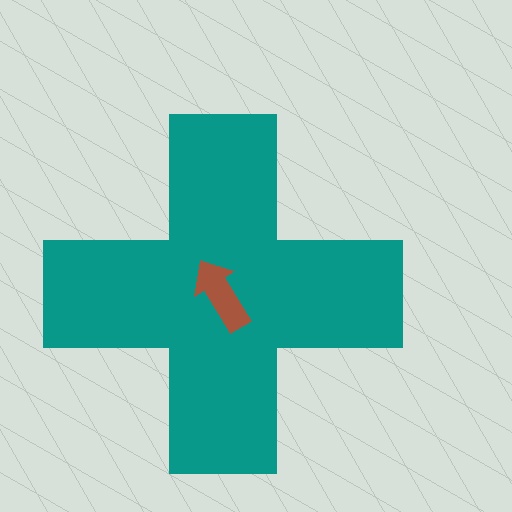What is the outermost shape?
The teal cross.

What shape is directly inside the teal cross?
The brown arrow.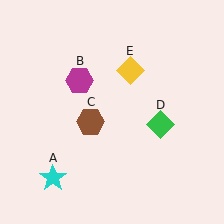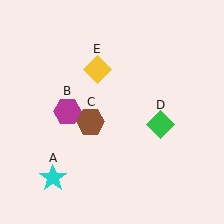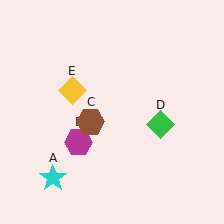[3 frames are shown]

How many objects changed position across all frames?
2 objects changed position: magenta hexagon (object B), yellow diamond (object E).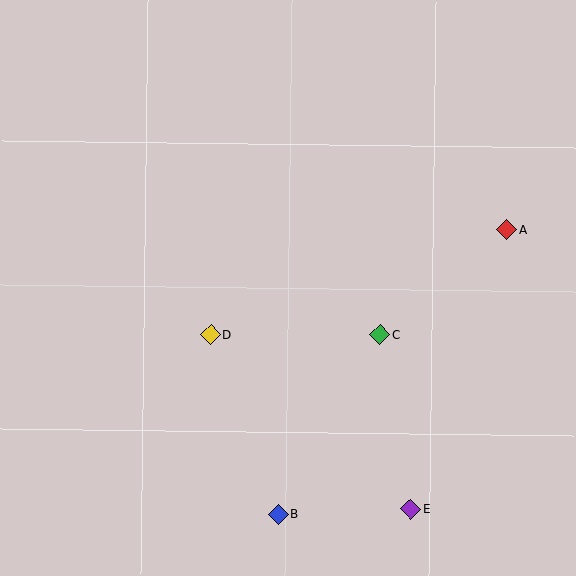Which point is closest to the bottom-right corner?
Point E is closest to the bottom-right corner.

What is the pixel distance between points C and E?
The distance between C and E is 177 pixels.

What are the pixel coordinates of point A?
Point A is at (506, 230).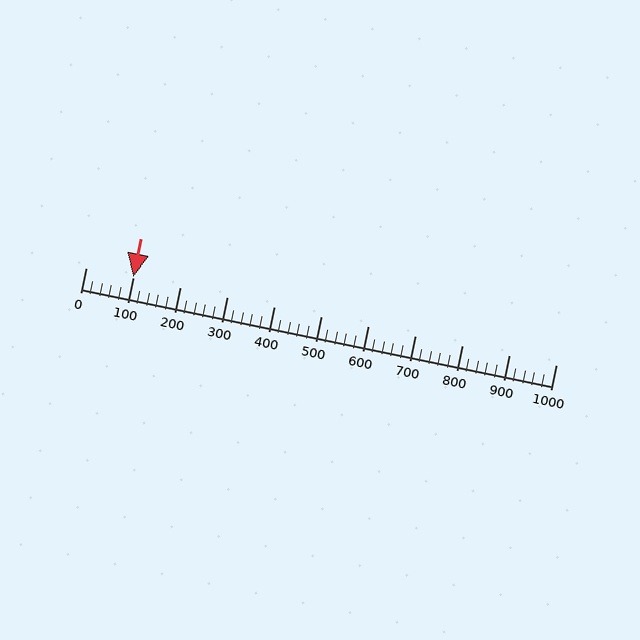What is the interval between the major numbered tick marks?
The major tick marks are spaced 100 units apart.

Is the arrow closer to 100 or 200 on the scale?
The arrow is closer to 100.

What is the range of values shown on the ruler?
The ruler shows values from 0 to 1000.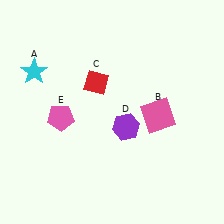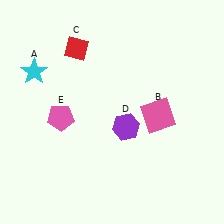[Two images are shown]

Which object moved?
The red diamond (C) moved up.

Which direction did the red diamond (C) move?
The red diamond (C) moved up.